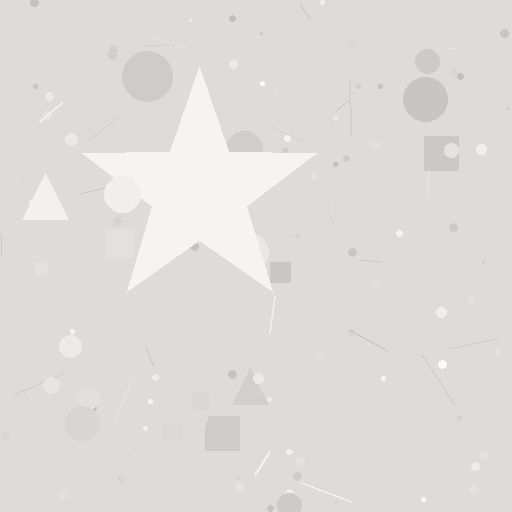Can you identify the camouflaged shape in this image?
The camouflaged shape is a star.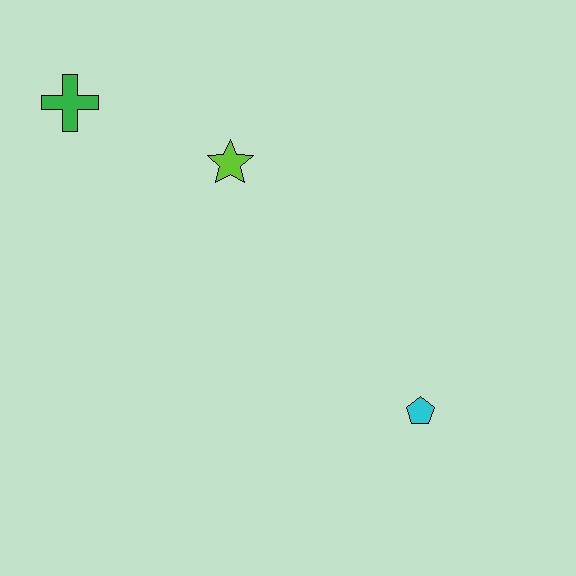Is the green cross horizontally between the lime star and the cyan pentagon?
No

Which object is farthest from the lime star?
The cyan pentagon is farthest from the lime star.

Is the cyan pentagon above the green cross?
No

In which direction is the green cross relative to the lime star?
The green cross is to the left of the lime star.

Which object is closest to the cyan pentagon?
The lime star is closest to the cyan pentagon.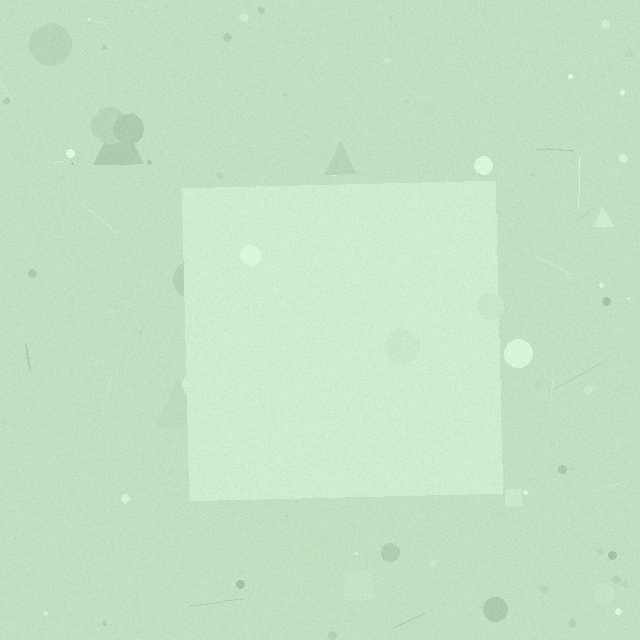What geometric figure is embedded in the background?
A square is embedded in the background.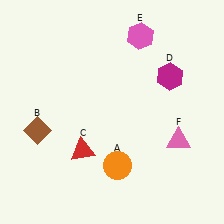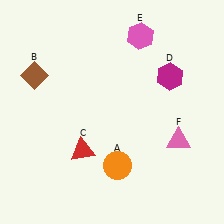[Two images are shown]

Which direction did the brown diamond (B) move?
The brown diamond (B) moved up.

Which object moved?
The brown diamond (B) moved up.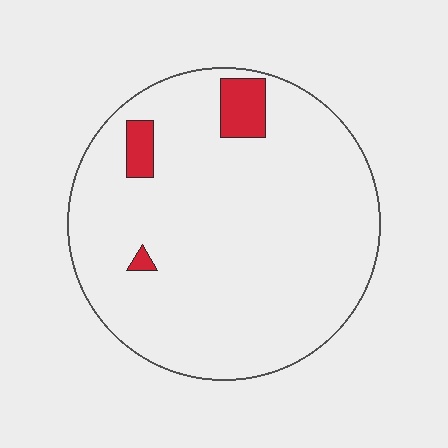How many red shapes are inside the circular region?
3.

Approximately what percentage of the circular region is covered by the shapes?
Approximately 5%.